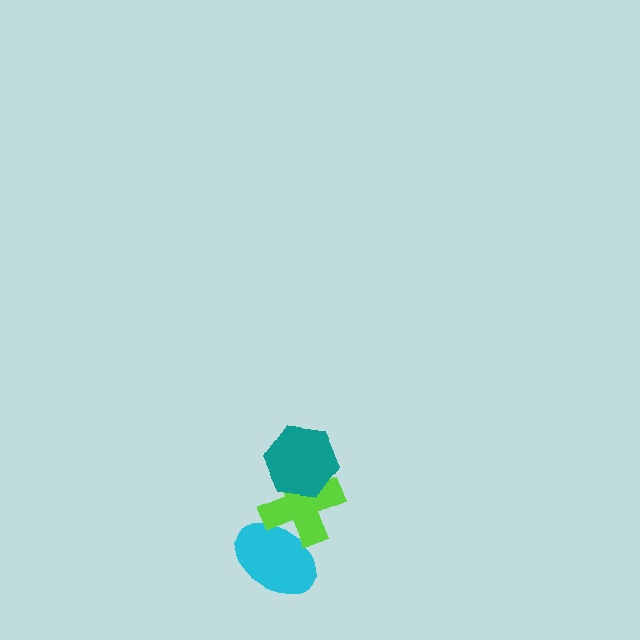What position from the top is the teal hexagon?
The teal hexagon is 1st from the top.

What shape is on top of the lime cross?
The teal hexagon is on top of the lime cross.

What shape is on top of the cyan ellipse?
The lime cross is on top of the cyan ellipse.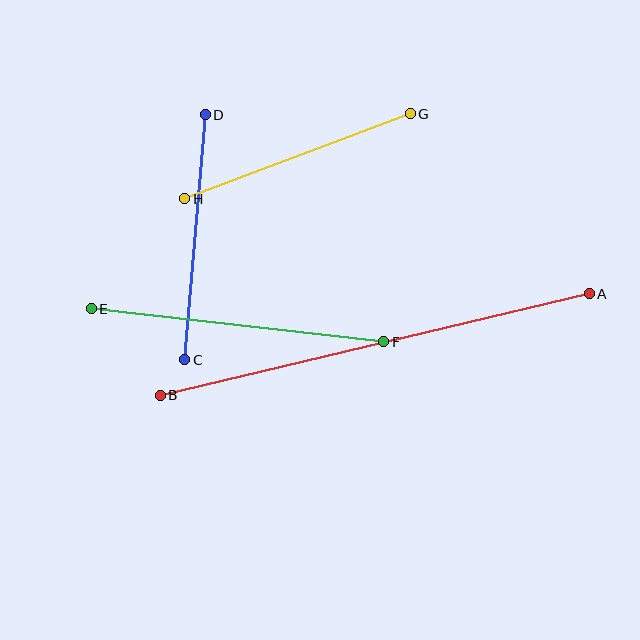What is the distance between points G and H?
The distance is approximately 241 pixels.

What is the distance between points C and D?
The distance is approximately 246 pixels.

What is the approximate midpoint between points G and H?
The midpoint is at approximately (298, 156) pixels.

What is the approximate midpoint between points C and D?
The midpoint is at approximately (195, 237) pixels.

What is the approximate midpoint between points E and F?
The midpoint is at approximately (238, 325) pixels.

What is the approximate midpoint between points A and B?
The midpoint is at approximately (375, 345) pixels.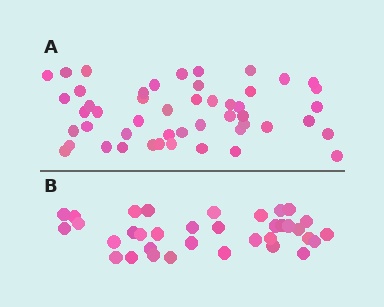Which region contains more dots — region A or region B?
Region A (the top region) has more dots.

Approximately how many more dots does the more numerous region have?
Region A has approximately 15 more dots than region B.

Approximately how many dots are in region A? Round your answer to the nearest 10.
About 50 dots. (The exact count is 49, which rounds to 50.)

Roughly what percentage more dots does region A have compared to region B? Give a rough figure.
About 40% more.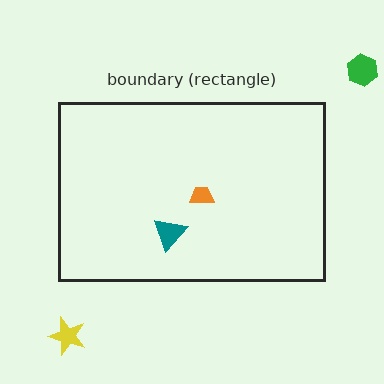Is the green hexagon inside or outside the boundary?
Outside.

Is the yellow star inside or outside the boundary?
Outside.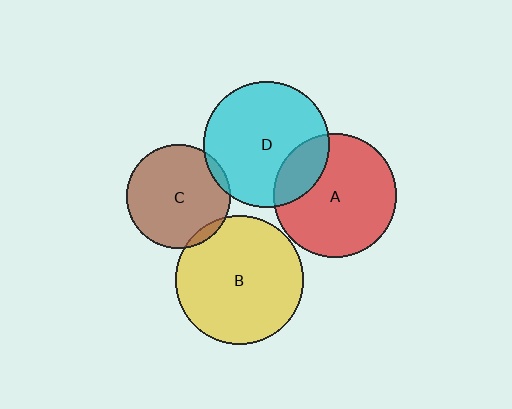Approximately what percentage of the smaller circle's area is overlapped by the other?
Approximately 20%.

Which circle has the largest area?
Circle B (yellow).